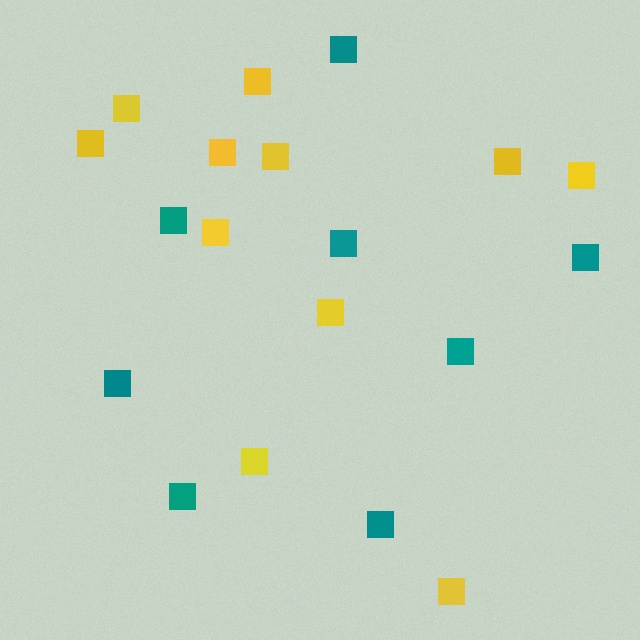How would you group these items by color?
There are 2 groups: one group of yellow squares (11) and one group of teal squares (8).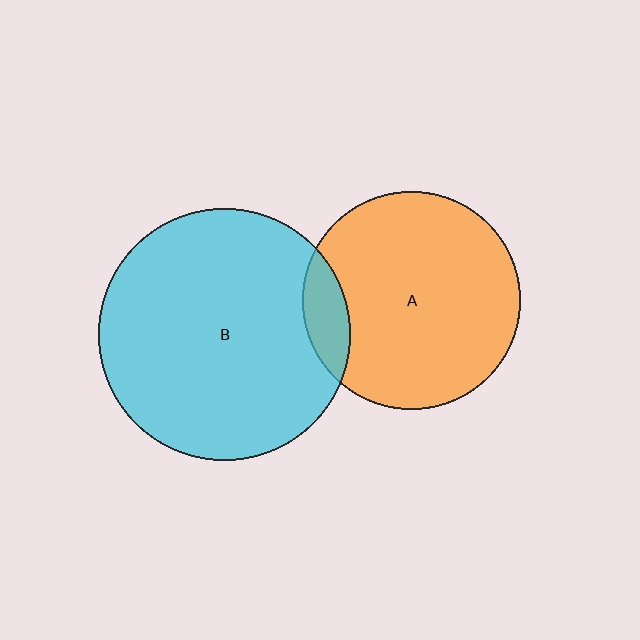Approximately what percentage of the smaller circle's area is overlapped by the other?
Approximately 10%.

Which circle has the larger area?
Circle B (cyan).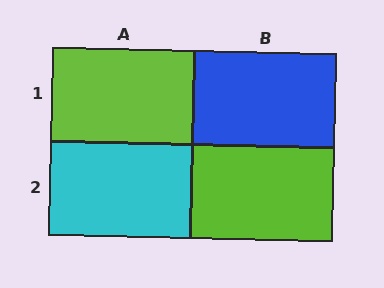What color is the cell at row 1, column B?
Blue.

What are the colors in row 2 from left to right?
Cyan, lime.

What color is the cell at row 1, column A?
Lime.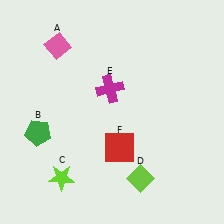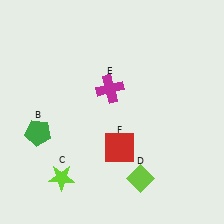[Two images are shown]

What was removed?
The pink diamond (A) was removed in Image 2.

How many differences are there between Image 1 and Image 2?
There is 1 difference between the two images.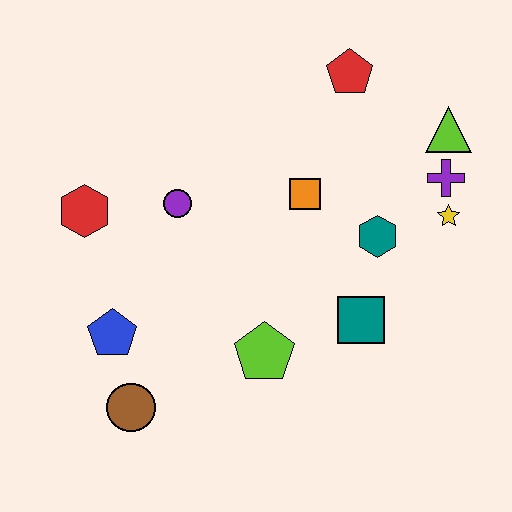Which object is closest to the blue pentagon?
The brown circle is closest to the blue pentagon.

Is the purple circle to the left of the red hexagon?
No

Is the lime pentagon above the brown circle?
Yes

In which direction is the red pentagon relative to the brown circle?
The red pentagon is above the brown circle.